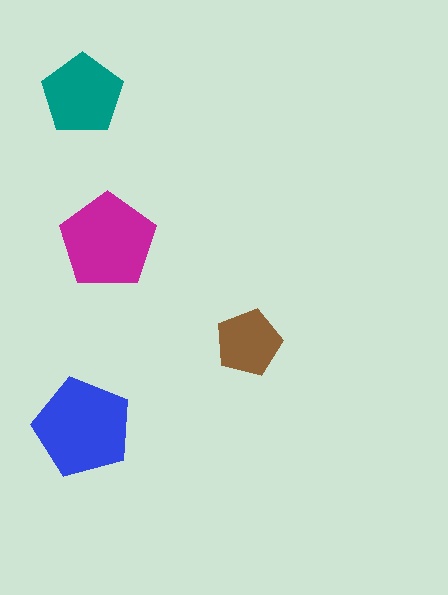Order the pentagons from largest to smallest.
the blue one, the magenta one, the teal one, the brown one.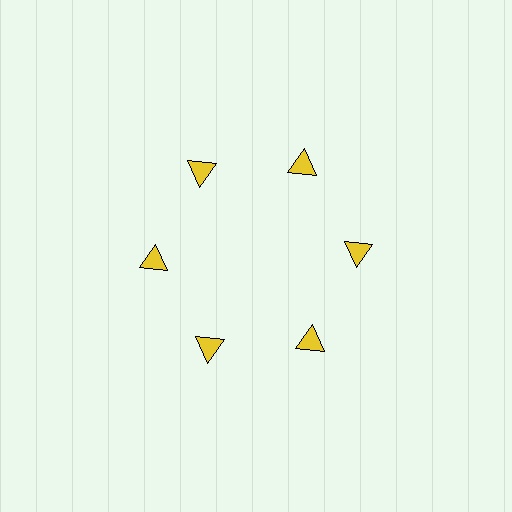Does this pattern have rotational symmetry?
Yes, this pattern has 6-fold rotational symmetry. It looks the same after rotating 60 degrees around the center.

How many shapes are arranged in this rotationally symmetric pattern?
There are 6 shapes, arranged in 6 groups of 1.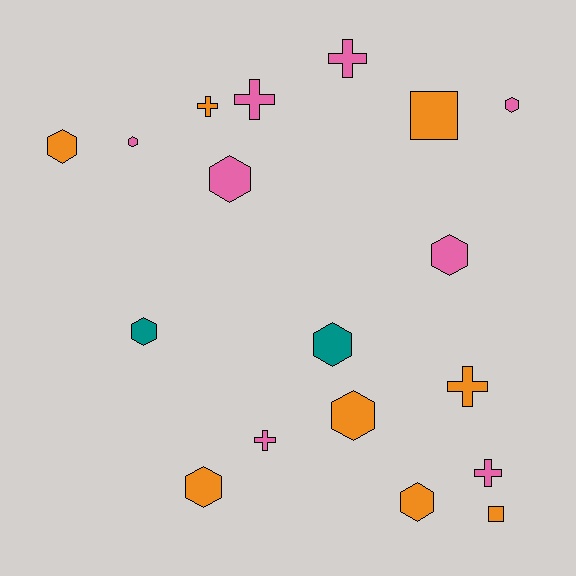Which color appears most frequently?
Orange, with 8 objects.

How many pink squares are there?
There are no pink squares.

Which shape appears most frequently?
Hexagon, with 10 objects.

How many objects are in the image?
There are 18 objects.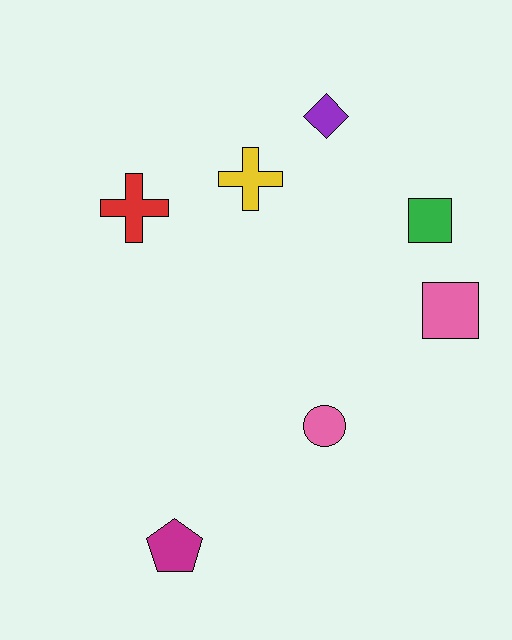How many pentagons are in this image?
There is 1 pentagon.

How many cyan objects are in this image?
There are no cyan objects.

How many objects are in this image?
There are 7 objects.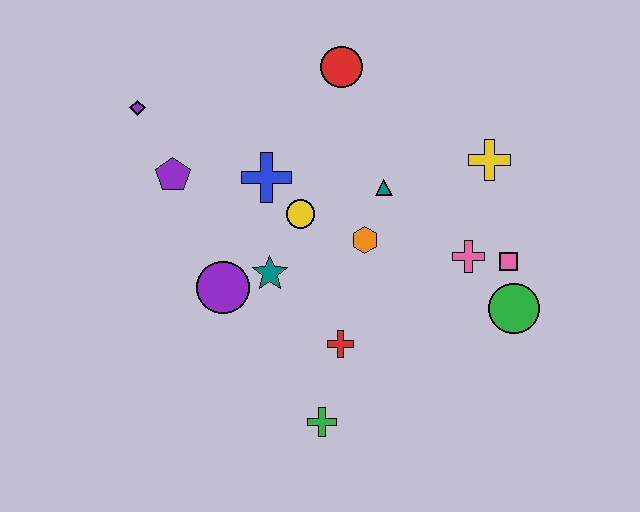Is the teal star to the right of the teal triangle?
No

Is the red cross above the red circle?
No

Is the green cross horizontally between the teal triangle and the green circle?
No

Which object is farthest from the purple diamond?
The green circle is farthest from the purple diamond.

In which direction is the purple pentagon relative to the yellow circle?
The purple pentagon is to the left of the yellow circle.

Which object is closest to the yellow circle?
The blue cross is closest to the yellow circle.